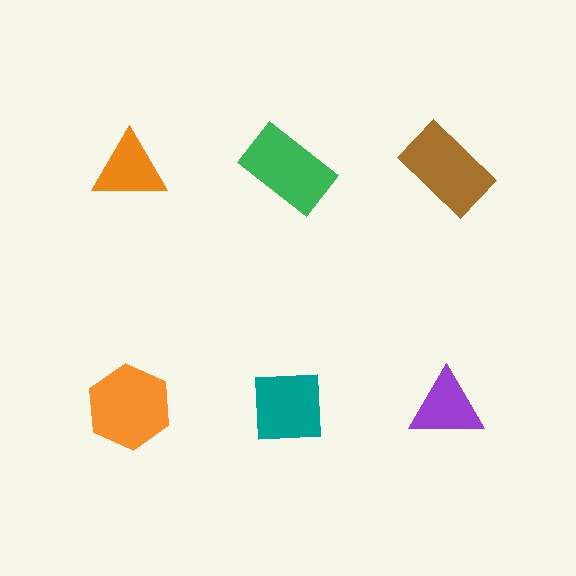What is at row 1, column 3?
A brown rectangle.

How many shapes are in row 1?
3 shapes.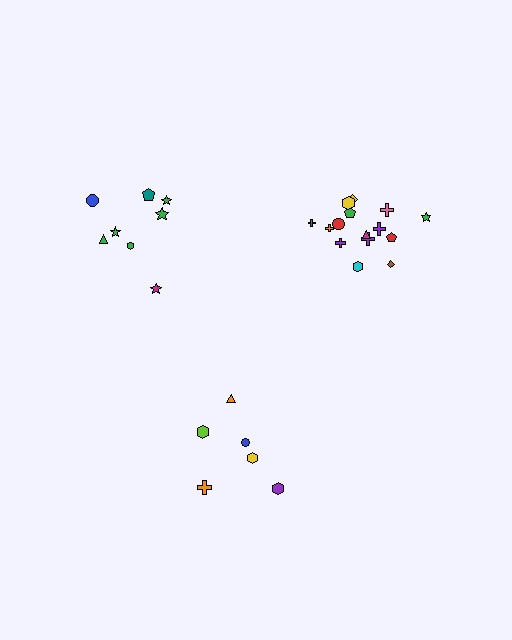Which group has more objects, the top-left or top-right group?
The top-right group.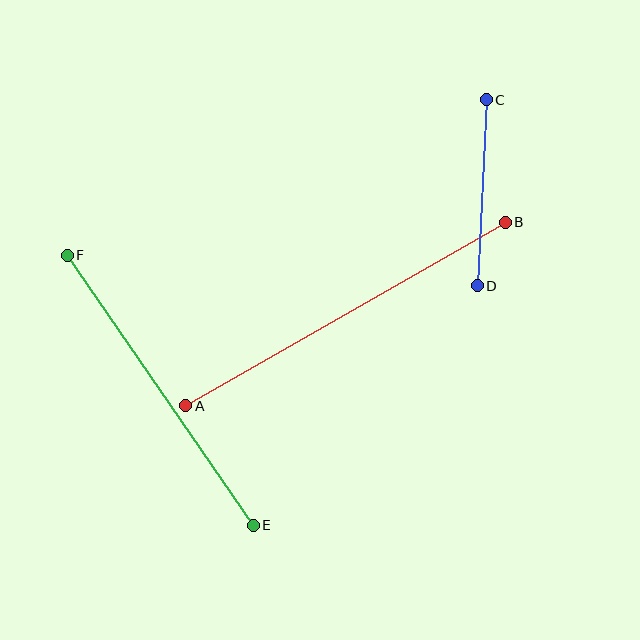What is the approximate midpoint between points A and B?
The midpoint is at approximately (345, 314) pixels.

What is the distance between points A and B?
The distance is approximately 369 pixels.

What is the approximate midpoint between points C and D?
The midpoint is at approximately (482, 193) pixels.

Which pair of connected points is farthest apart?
Points A and B are farthest apart.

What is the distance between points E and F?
The distance is approximately 328 pixels.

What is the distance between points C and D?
The distance is approximately 186 pixels.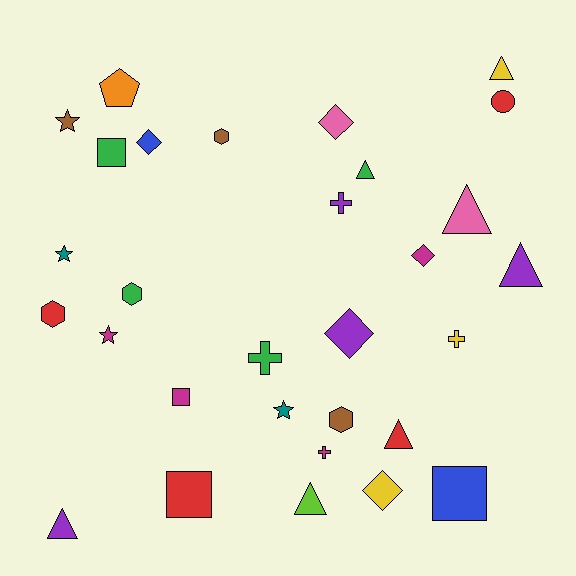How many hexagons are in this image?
There are 4 hexagons.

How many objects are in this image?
There are 30 objects.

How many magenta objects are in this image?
There are 4 magenta objects.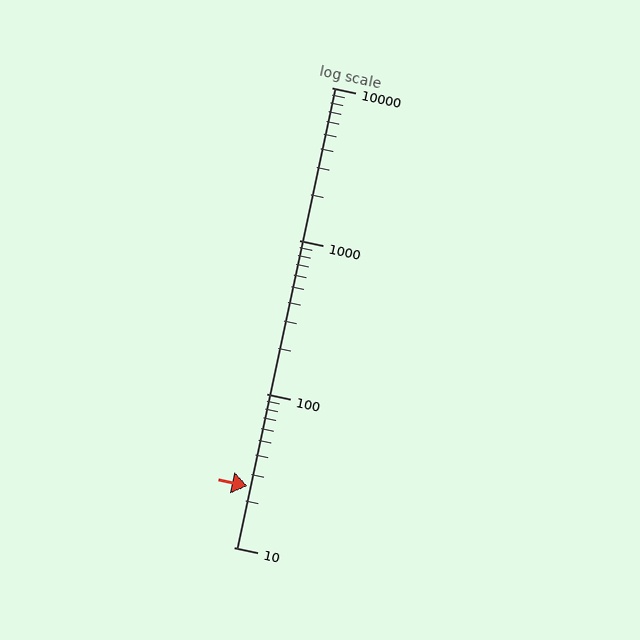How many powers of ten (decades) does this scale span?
The scale spans 3 decades, from 10 to 10000.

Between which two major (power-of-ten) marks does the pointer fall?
The pointer is between 10 and 100.